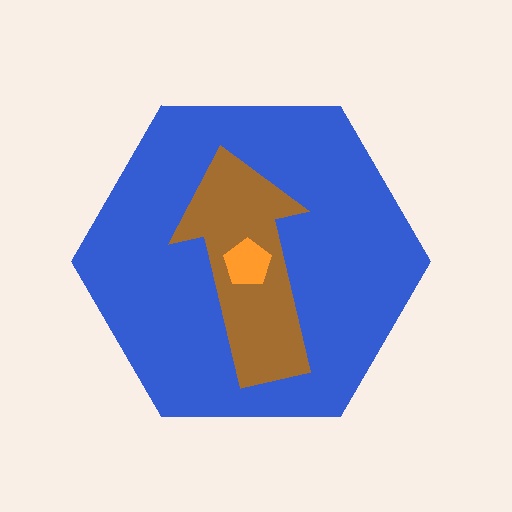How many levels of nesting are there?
3.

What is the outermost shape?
The blue hexagon.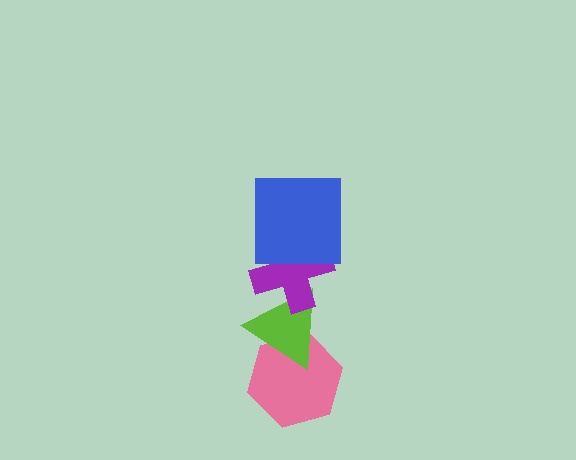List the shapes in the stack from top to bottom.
From top to bottom: the blue square, the purple cross, the lime triangle, the pink hexagon.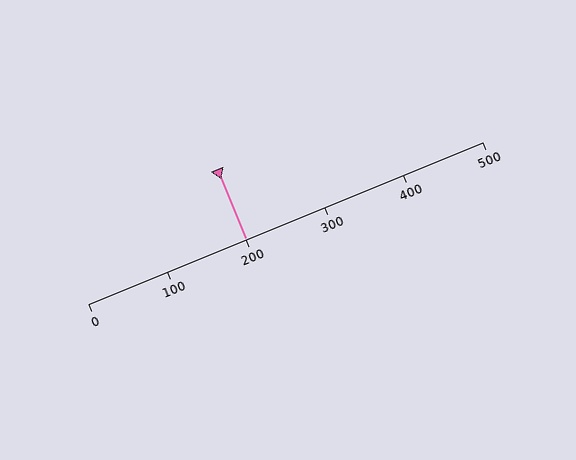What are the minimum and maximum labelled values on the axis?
The axis runs from 0 to 500.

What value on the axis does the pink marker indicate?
The marker indicates approximately 200.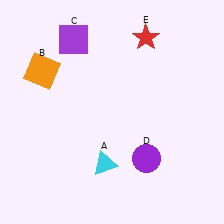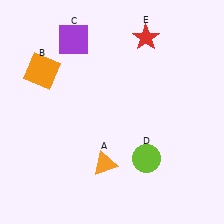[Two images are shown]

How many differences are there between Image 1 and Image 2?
There are 2 differences between the two images.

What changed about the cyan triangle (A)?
In Image 1, A is cyan. In Image 2, it changed to orange.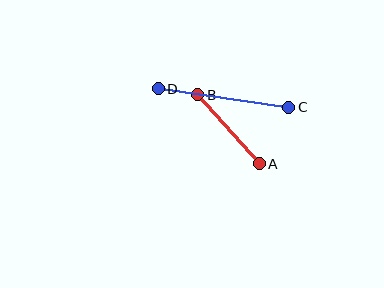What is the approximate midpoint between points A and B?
The midpoint is at approximately (228, 129) pixels.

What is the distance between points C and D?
The distance is approximately 132 pixels.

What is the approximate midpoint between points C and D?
The midpoint is at approximately (223, 98) pixels.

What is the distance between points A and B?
The distance is approximately 93 pixels.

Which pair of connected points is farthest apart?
Points C and D are farthest apart.